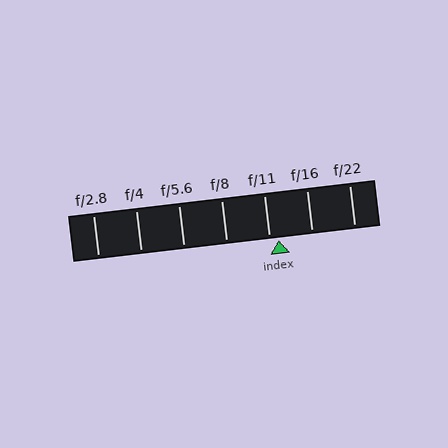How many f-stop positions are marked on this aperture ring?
There are 7 f-stop positions marked.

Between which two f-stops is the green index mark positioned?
The index mark is between f/11 and f/16.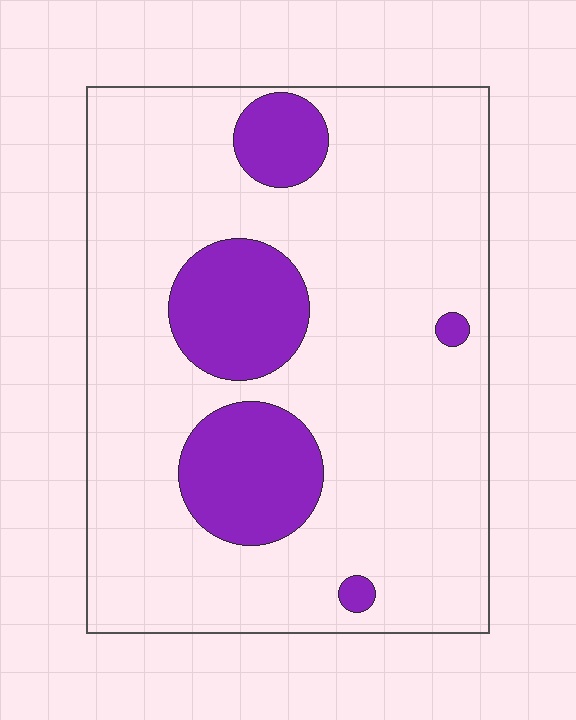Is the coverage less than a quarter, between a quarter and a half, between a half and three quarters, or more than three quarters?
Less than a quarter.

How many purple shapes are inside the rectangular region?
5.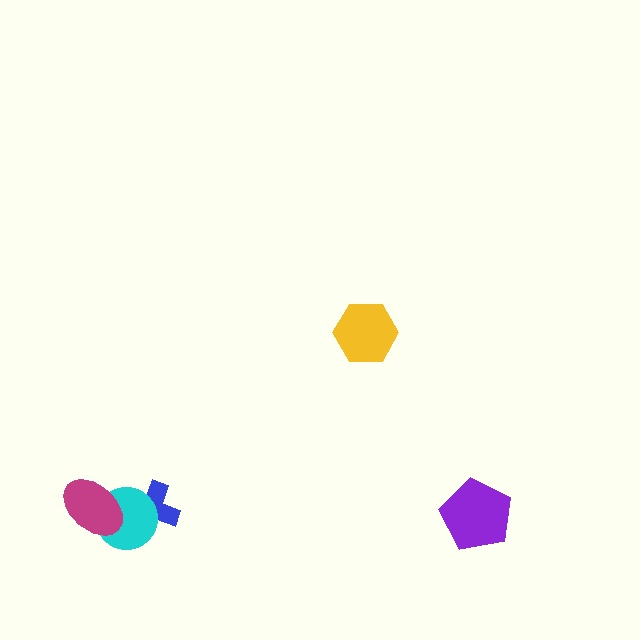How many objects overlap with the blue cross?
1 object overlaps with the blue cross.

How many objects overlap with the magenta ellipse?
1 object overlaps with the magenta ellipse.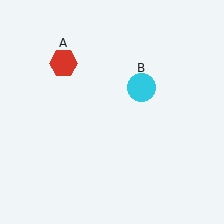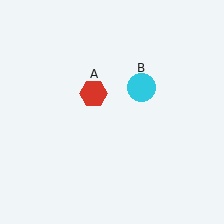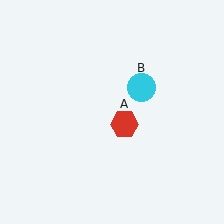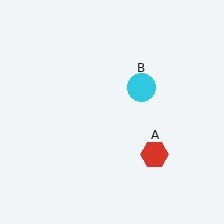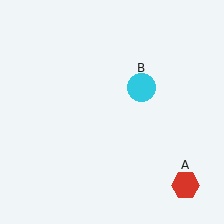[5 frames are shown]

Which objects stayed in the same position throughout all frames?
Cyan circle (object B) remained stationary.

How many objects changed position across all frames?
1 object changed position: red hexagon (object A).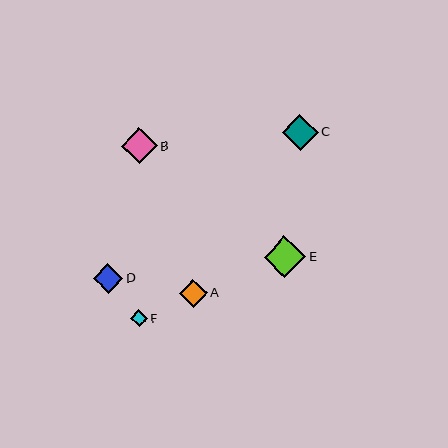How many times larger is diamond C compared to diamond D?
Diamond C is approximately 1.2 times the size of diamond D.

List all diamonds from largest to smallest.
From largest to smallest: E, C, B, D, A, F.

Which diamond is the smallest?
Diamond F is the smallest with a size of approximately 17 pixels.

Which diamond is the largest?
Diamond E is the largest with a size of approximately 42 pixels.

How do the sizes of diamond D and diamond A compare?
Diamond D and diamond A are approximately the same size.